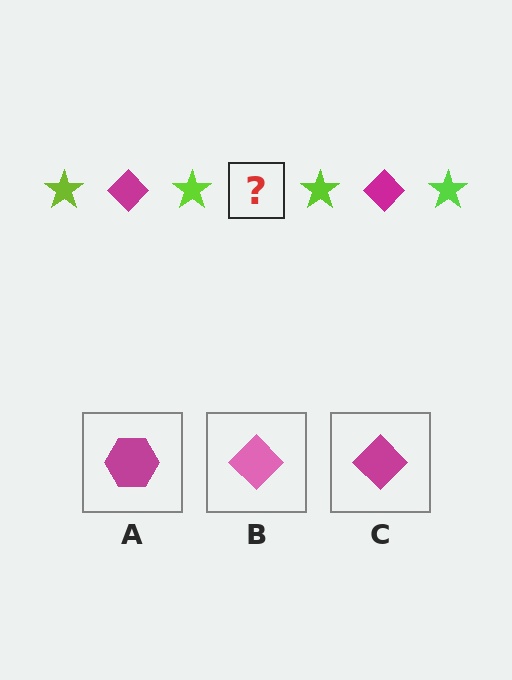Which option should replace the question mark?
Option C.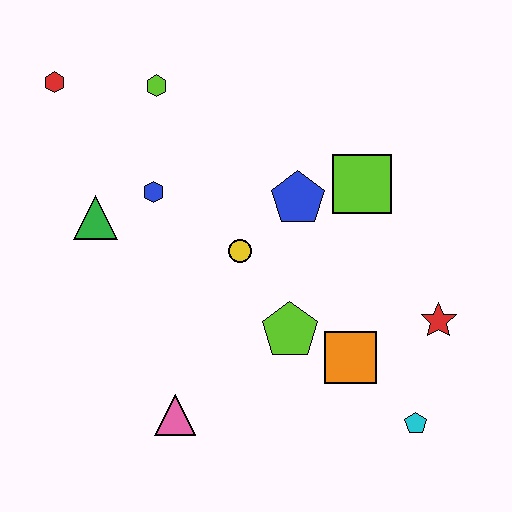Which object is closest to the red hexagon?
The lime hexagon is closest to the red hexagon.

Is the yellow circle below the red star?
No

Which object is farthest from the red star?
The red hexagon is farthest from the red star.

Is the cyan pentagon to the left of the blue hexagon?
No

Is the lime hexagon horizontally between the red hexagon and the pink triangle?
Yes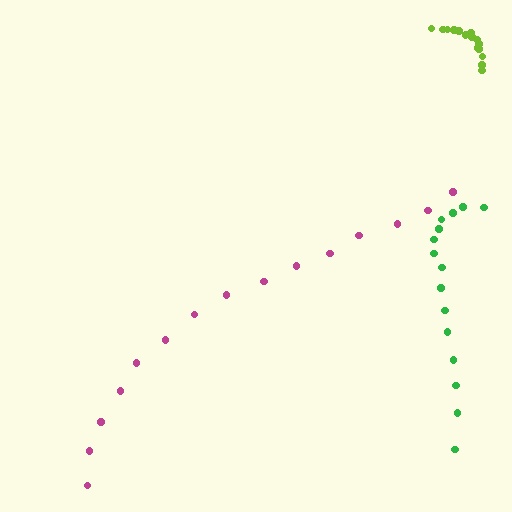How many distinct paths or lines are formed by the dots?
There are 3 distinct paths.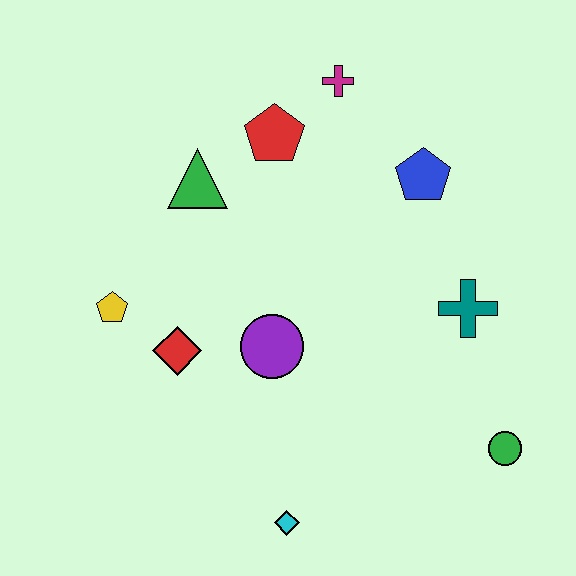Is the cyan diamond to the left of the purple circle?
No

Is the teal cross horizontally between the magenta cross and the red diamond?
No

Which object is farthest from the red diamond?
The green circle is farthest from the red diamond.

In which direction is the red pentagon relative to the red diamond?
The red pentagon is above the red diamond.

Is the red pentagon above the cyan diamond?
Yes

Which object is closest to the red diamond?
The yellow pentagon is closest to the red diamond.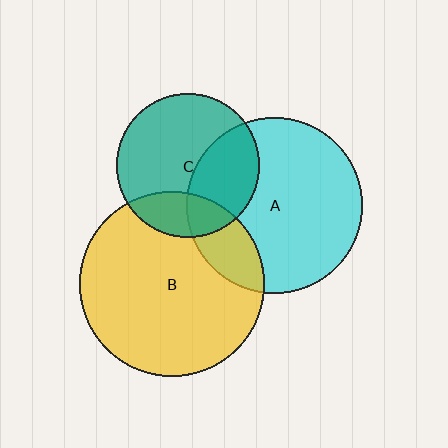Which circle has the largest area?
Circle B (yellow).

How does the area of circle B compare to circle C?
Approximately 1.7 times.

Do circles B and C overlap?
Yes.